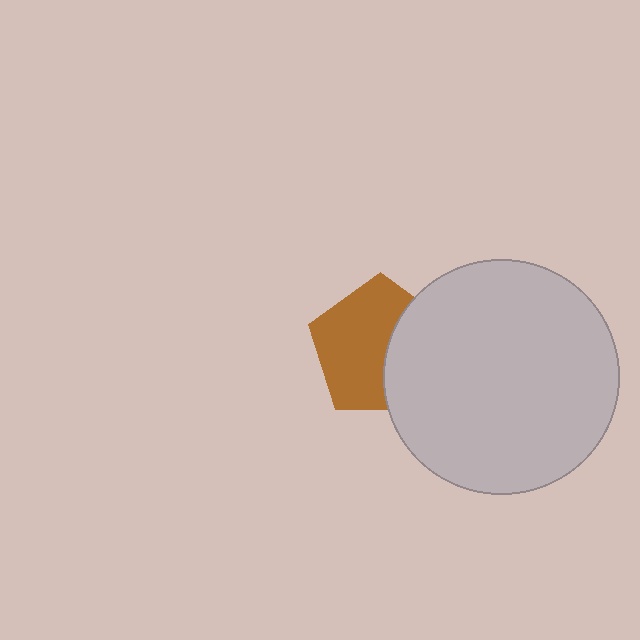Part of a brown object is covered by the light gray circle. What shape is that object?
It is a pentagon.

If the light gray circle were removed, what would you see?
You would see the complete brown pentagon.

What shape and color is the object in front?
The object in front is a light gray circle.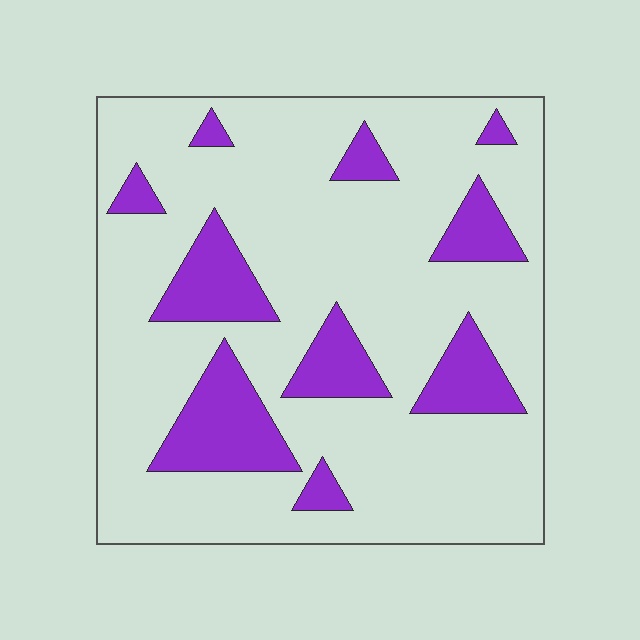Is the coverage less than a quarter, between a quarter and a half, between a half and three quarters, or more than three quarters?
Less than a quarter.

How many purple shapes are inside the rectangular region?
10.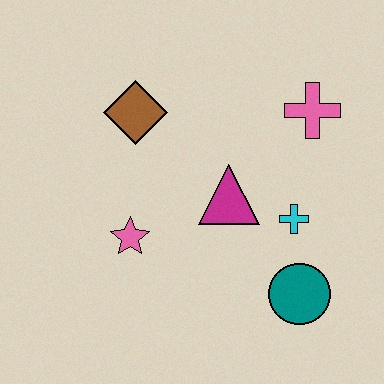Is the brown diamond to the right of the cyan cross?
No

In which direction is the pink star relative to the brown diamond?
The pink star is below the brown diamond.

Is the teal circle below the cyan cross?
Yes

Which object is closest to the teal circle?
The cyan cross is closest to the teal circle.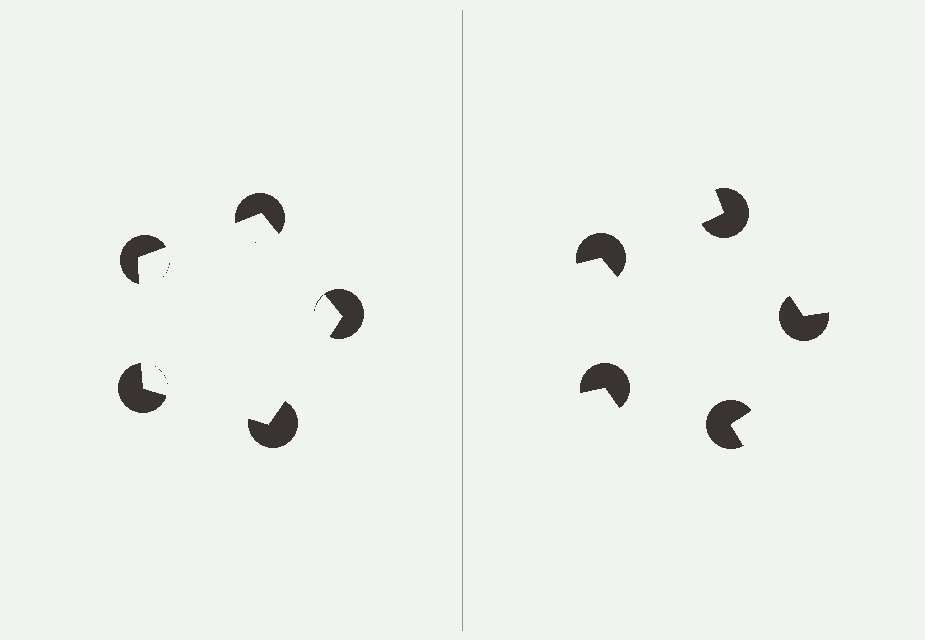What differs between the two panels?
The pac-man discs are positioned identically on both sides; only the wedge orientations differ. On the left they align to a pentagon; on the right they are misaligned.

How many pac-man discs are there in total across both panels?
10 — 5 on each side.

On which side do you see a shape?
An illusory pentagon appears on the left side. On the right side the wedge cuts are rotated, so no coherent shape forms.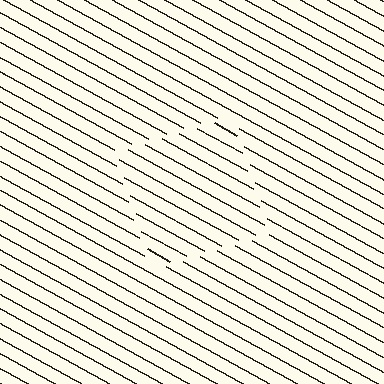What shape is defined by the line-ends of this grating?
An illusory square. The interior of the shape contains the same grating, shifted by half a period — the contour is defined by the phase discontinuity where line-ends from the inner and outer gratings abut.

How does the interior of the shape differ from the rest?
The interior of the shape contains the same grating, shifted by half a period — the contour is defined by the phase discontinuity where line-ends from the inner and outer gratings abut.